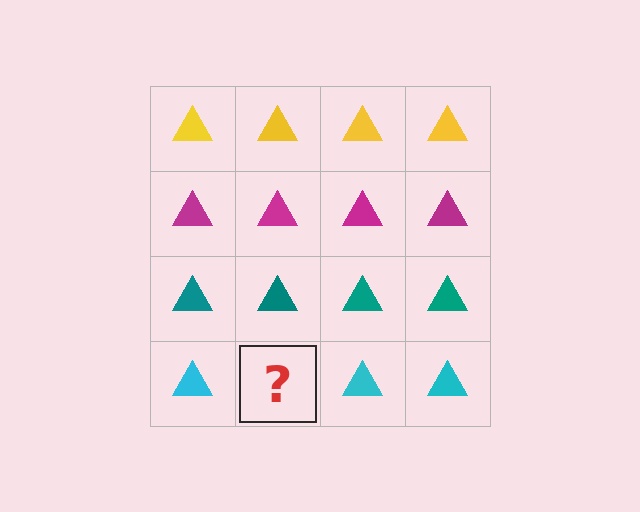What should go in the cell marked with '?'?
The missing cell should contain a cyan triangle.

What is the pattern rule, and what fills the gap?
The rule is that each row has a consistent color. The gap should be filled with a cyan triangle.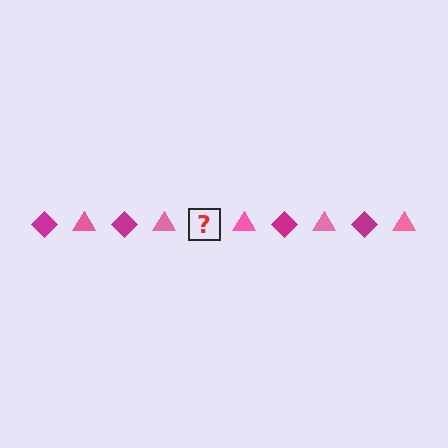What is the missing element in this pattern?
The missing element is a magenta diamond.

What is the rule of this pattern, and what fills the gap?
The rule is that the pattern alternates between magenta diamond and pink triangle. The gap should be filled with a magenta diamond.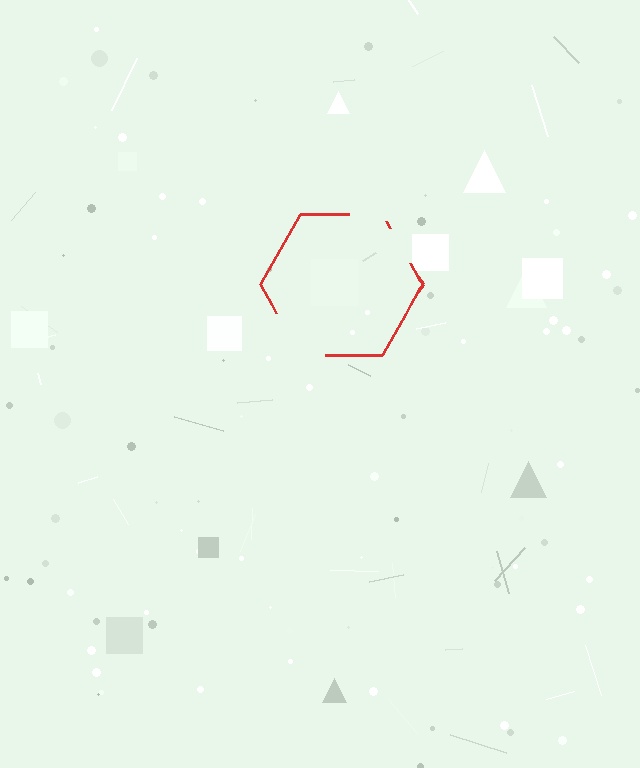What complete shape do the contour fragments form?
The contour fragments form a hexagon.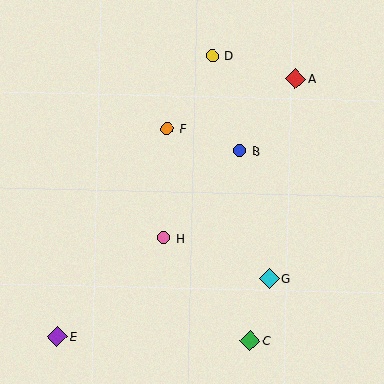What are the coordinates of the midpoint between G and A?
The midpoint between G and A is at (282, 179).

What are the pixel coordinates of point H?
Point H is at (163, 238).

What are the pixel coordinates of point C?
Point C is at (250, 341).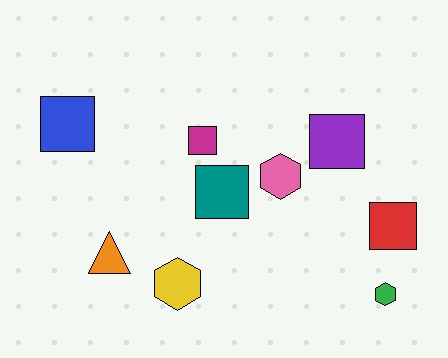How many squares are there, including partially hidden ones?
There are 5 squares.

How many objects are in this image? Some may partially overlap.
There are 9 objects.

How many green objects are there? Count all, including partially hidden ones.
There is 1 green object.